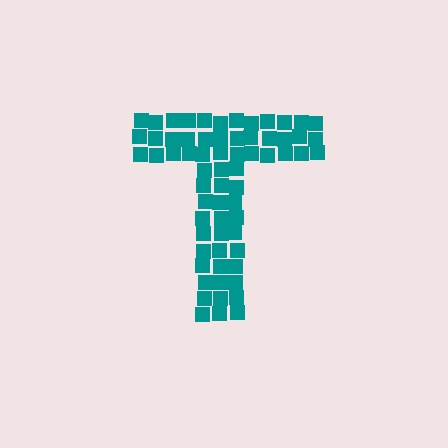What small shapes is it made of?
It is made of small squares.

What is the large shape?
The large shape is the letter T.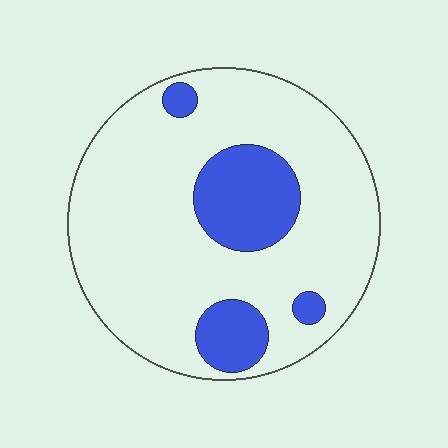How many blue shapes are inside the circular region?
4.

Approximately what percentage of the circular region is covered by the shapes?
Approximately 20%.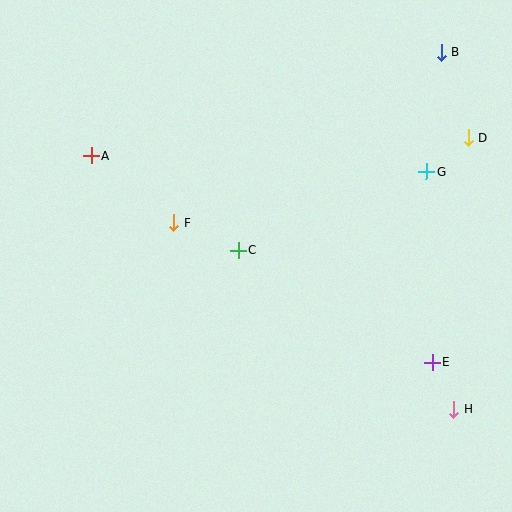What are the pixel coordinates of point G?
Point G is at (426, 172).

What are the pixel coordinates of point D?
Point D is at (468, 138).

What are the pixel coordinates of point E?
Point E is at (432, 362).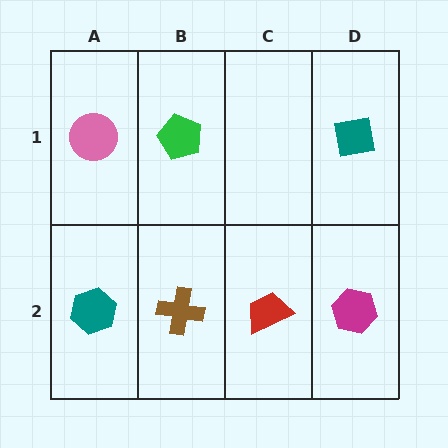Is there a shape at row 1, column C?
No, that cell is empty.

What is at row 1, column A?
A pink circle.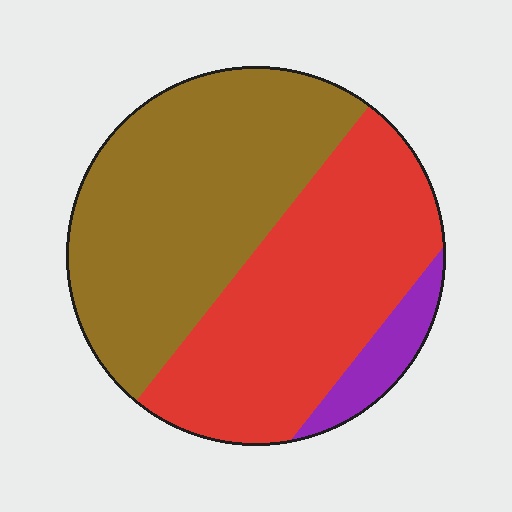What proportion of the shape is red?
Red takes up about two fifths (2/5) of the shape.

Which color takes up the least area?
Purple, at roughly 5%.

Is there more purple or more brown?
Brown.